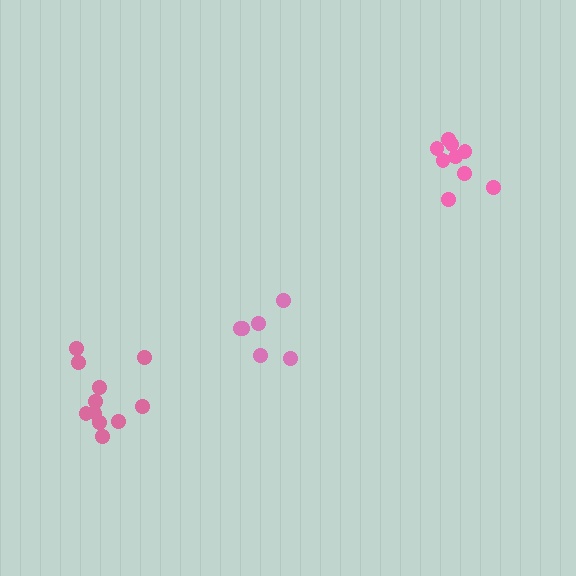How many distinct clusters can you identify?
There are 3 distinct clusters.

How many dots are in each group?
Group 1: 9 dots, Group 2: 11 dots, Group 3: 6 dots (26 total).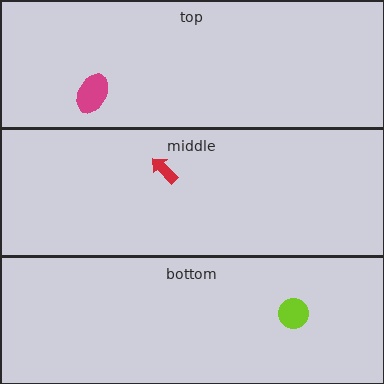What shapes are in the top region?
The magenta ellipse.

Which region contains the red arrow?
The middle region.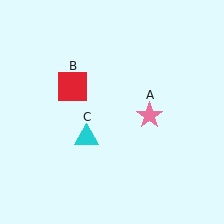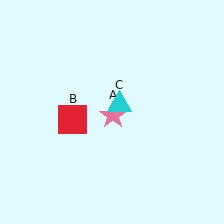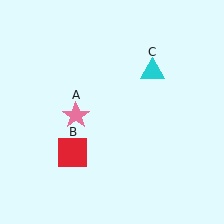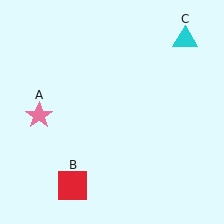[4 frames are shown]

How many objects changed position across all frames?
3 objects changed position: pink star (object A), red square (object B), cyan triangle (object C).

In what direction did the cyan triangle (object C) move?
The cyan triangle (object C) moved up and to the right.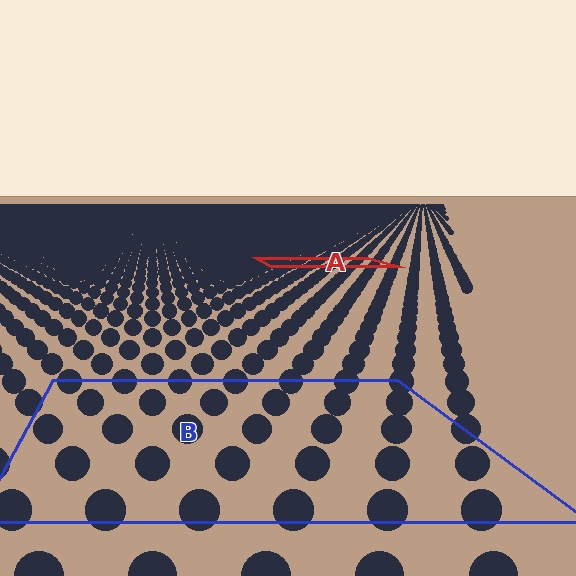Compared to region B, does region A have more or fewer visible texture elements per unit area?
Region A has more texture elements per unit area — they are packed more densely because it is farther away.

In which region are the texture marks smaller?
The texture marks are smaller in region A, because it is farther away.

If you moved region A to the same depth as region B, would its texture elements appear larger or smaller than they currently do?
They would appear larger. At a closer depth, the same texture elements are projected at a bigger on-screen size.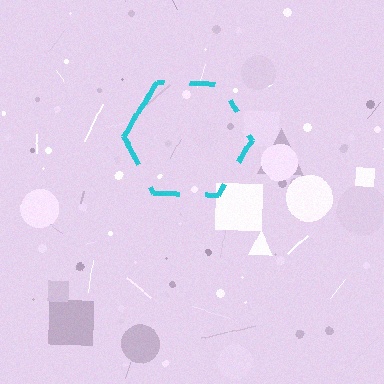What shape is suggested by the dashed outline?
The dashed outline suggests a hexagon.